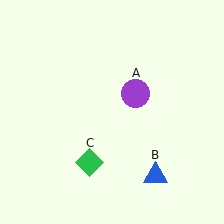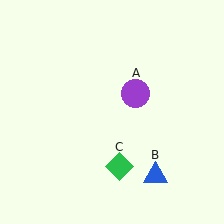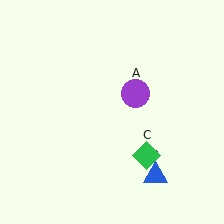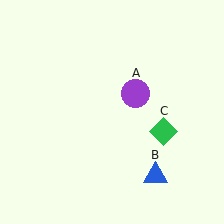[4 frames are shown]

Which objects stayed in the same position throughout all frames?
Purple circle (object A) and blue triangle (object B) remained stationary.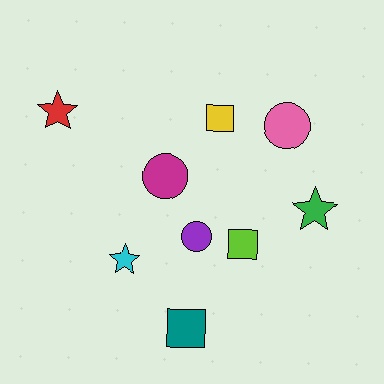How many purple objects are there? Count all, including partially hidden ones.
There is 1 purple object.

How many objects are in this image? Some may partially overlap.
There are 9 objects.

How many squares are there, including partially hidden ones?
There are 3 squares.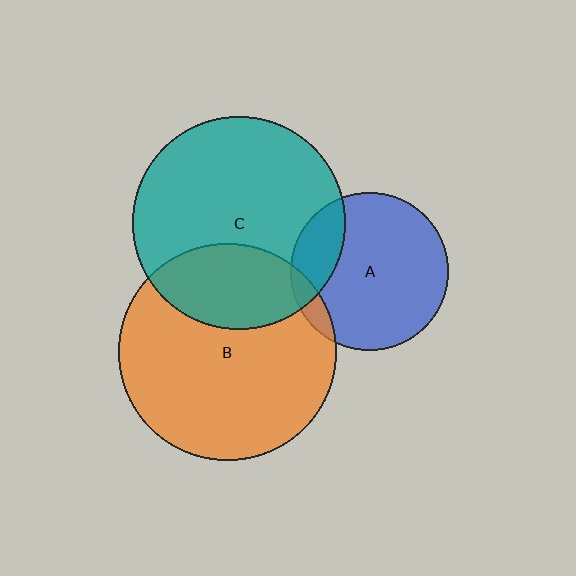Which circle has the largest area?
Circle B (orange).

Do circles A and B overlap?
Yes.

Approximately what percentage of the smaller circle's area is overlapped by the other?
Approximately 10%.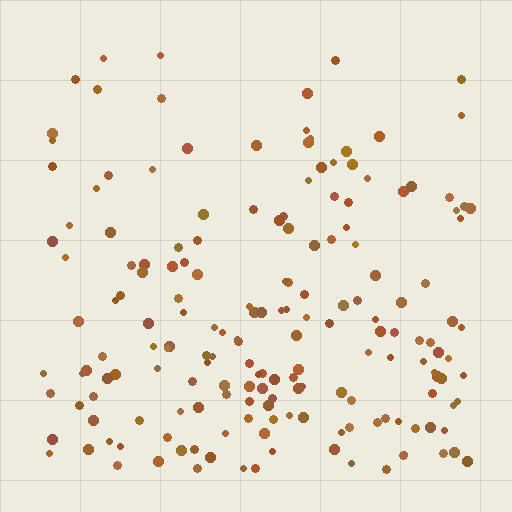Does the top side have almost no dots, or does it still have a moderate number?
Still a moderate number, just noticeably fewer than the bottom.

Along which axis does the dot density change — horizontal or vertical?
Vertical.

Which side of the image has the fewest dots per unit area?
The top.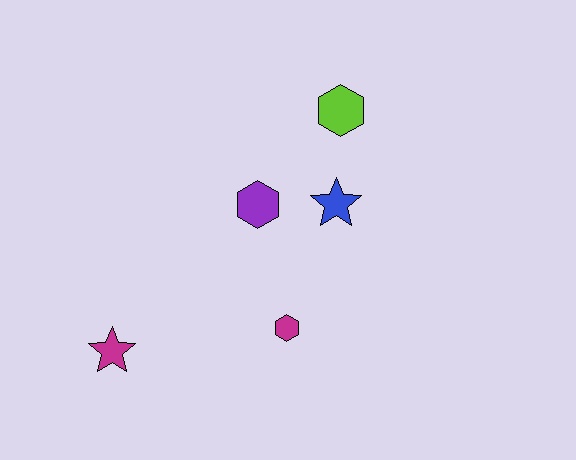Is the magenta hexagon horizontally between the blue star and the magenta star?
Yes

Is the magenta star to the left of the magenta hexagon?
Yes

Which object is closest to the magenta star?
The magenta hexagon is closest to the magenta star.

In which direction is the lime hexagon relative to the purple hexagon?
The lime hexagon is above the purple hexagon.